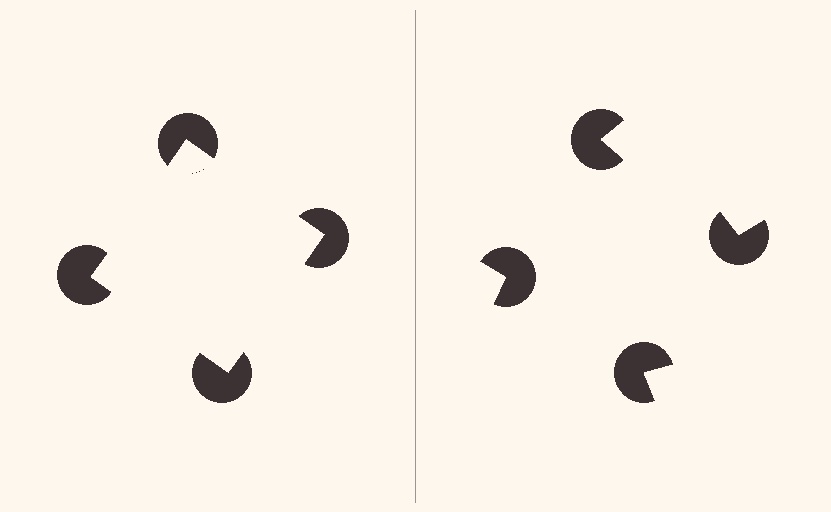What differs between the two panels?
The pac-man discs are positioned identically on both sides; only the wedge orientations differ. On the left they align to a square; on the right they are misaligned.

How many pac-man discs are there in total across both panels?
8 — 4 on each side.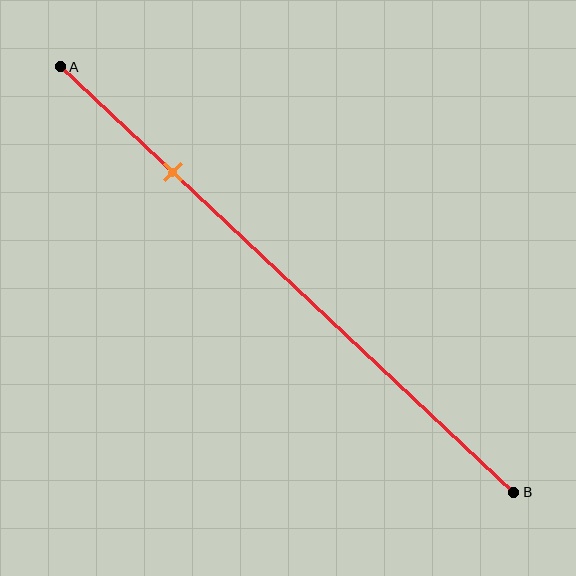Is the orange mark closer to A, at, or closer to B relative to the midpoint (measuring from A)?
The orange mark is closer to point A than the midpoint of segment AB.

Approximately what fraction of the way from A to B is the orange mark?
The orange mark is approximately 25% of the way from A to B.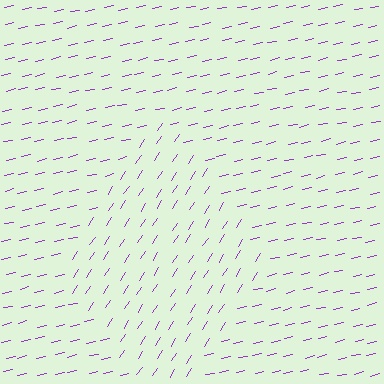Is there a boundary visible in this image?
Yes, there is a texture boundary formed by a change in line orientation.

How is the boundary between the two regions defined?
The boundary is defined purely by a change in line orientation (approximately 45 degrees difference). All lines are the same color and thickness.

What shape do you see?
I see a diamond.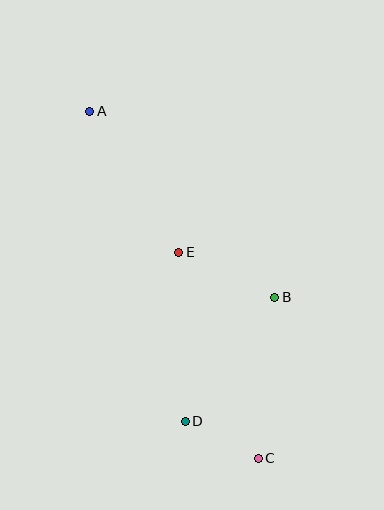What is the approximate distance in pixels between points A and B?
The distance between A and B is approximately 262 pixels.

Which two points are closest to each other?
Points C and D are closest to each other.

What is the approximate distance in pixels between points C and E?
The distance between C and E is approximately 221 pixels.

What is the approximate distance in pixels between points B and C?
The distance between B and C is approximately 162 pixels.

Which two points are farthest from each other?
Points A and C are farthest from each other.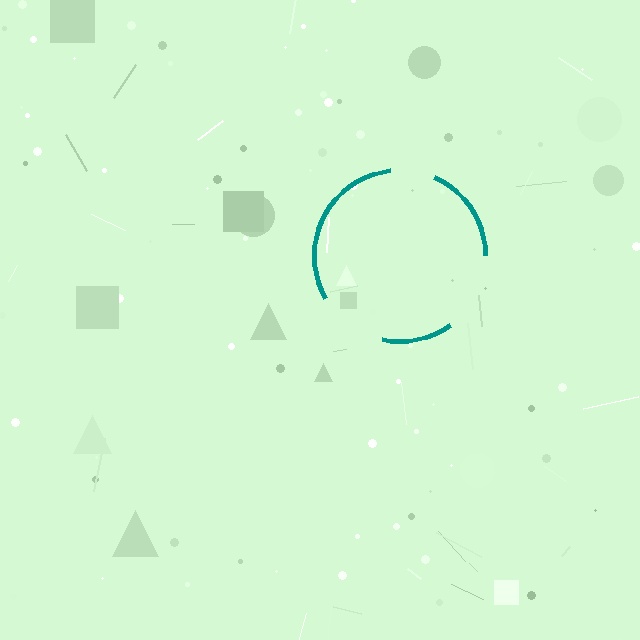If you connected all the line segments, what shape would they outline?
They would outline a circle.